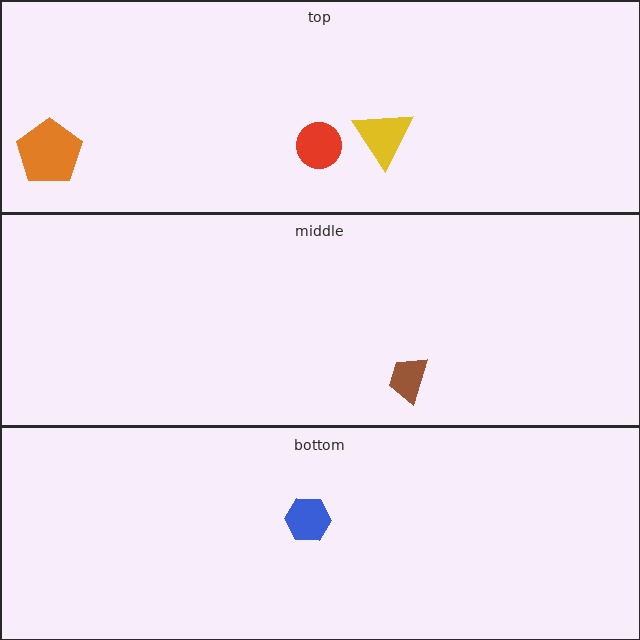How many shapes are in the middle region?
1.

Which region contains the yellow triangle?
The top region.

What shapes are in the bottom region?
The blue hexagon.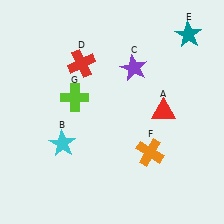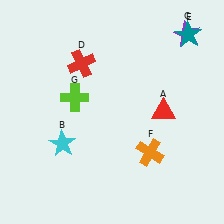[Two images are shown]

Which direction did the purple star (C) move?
The purple star (C) moved right.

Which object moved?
The purple star (C) moved right.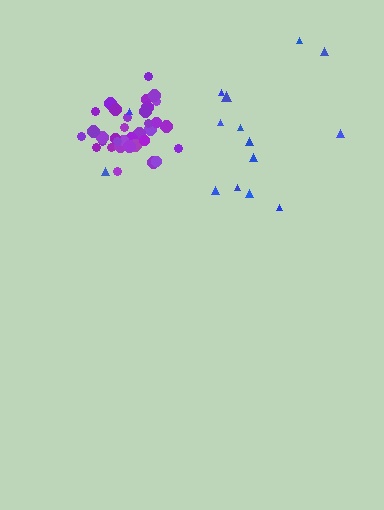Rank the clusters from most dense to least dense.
purple, blue.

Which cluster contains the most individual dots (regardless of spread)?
Purple (34).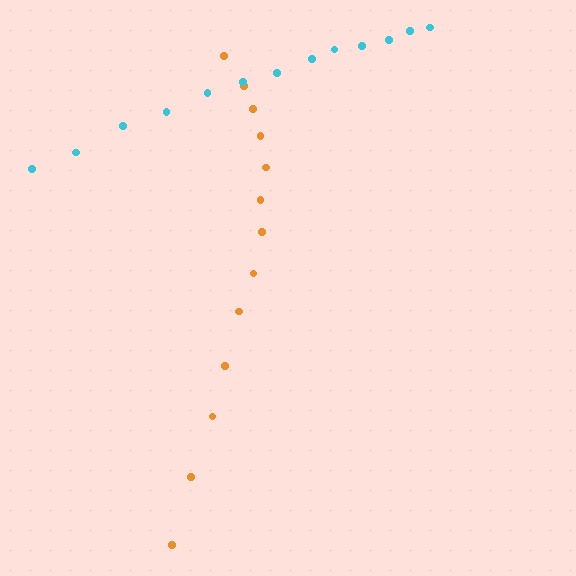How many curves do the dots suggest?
There are 2 distinct paths.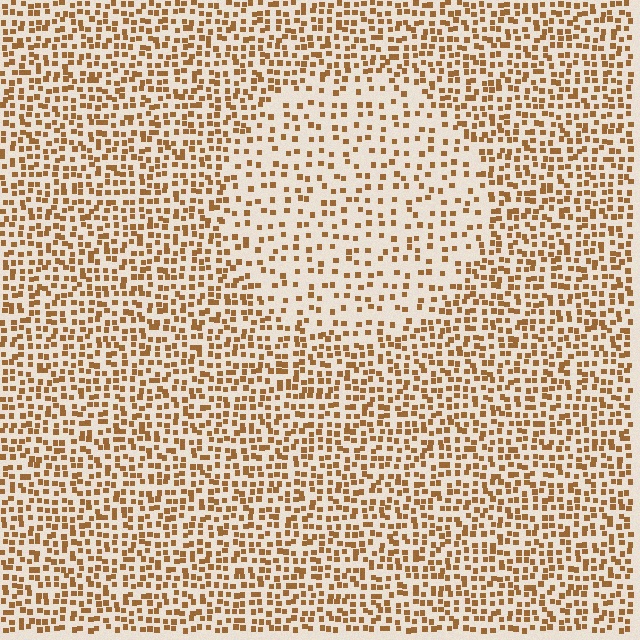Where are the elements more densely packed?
The elements are more densely packed outside the circle boundary.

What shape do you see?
I see a circle.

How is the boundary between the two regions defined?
The boundary is defined by a change in element density (approximately 2.0x ratio). All elements are the same color, size, and shape.